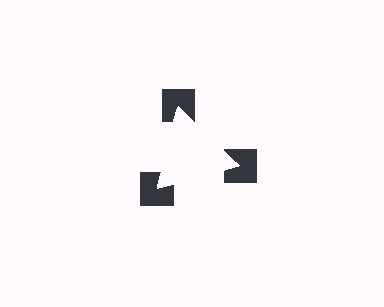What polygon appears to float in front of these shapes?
An illusory triangle — its edges are inferred from the aligned wedge cuts in the notched squares, not physically drawn.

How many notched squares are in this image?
There are 3 — one at each vertex of the illusory triangle.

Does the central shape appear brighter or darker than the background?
It typically appears slightly brighter than the background, even though no actual brightness change is drawn.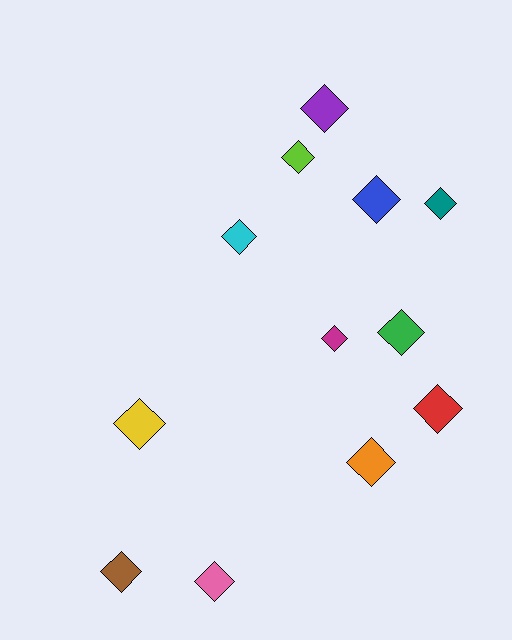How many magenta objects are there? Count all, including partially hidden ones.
There is 1 magenta object.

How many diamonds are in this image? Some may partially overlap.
There are 12 diamonds.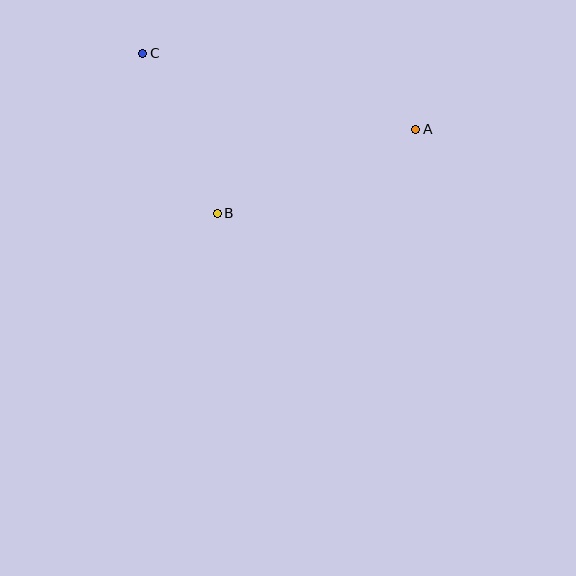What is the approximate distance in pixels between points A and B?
The distance between A and B is approximately 216 pixels.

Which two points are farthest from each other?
Points A and C are farthest from each other.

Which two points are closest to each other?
Points B and C are closest to each other.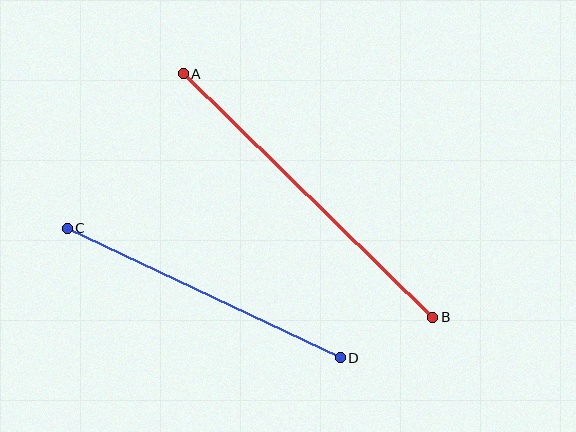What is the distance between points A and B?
The distance is approximately 349 pixels.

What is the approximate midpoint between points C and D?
The midpoint is at approximately (204, 293) pixels.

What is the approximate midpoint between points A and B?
The midpoint is at approximately (308, 195) pixels.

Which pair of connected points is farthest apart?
Points A and B are farthest apart.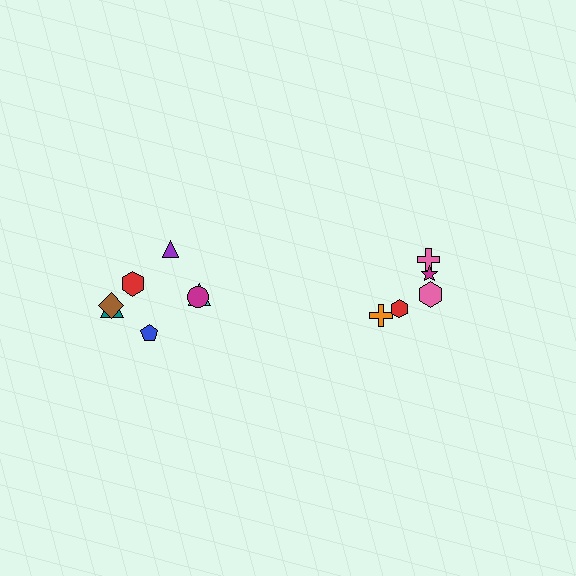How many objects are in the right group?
There are 5 objects.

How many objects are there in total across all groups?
There are 12 objects.